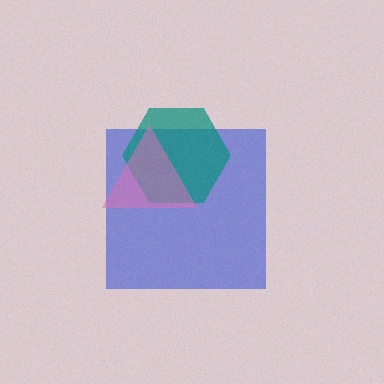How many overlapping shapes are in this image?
There are 3 overlapping shapes in the image.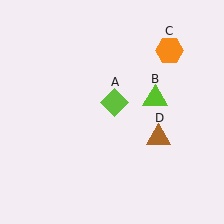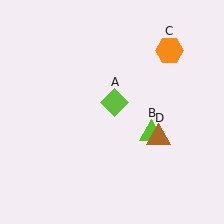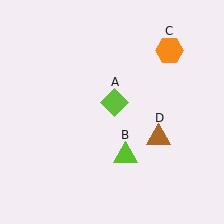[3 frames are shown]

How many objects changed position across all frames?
1 object changed position: lime triangle (object B).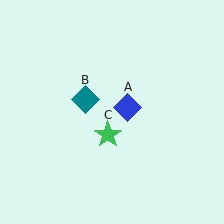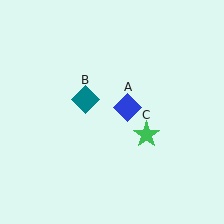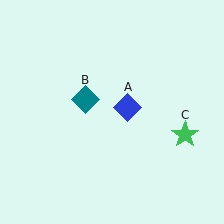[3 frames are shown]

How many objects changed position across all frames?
1 object changed position: green star (object C).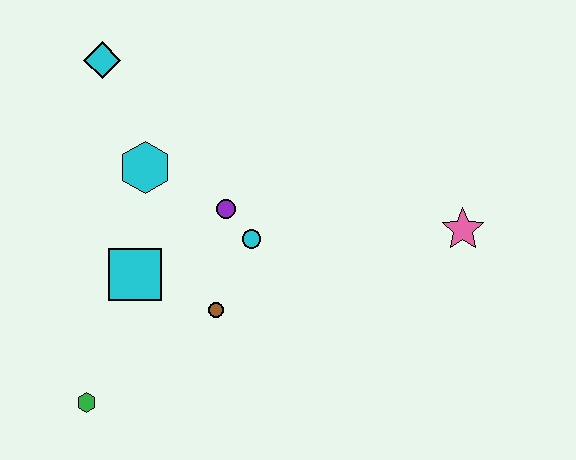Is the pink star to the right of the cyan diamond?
Yes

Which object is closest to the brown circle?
The cyan circle is closest to the brown circle.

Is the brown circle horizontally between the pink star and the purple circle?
No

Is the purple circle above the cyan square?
Yes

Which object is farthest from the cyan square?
The pink star is farthest from the cyan square.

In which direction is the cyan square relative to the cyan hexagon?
The cyan square is below the cyan hexagon.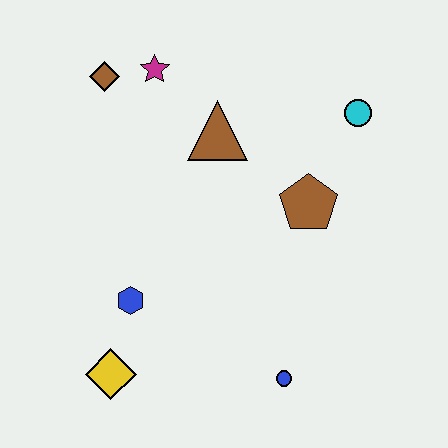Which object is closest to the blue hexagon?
The yellow diamond is closest to the blue hexagon.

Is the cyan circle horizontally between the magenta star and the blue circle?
No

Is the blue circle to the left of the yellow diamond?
No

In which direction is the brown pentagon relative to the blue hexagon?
The brown pentagon is to the right of the blue hexagon.